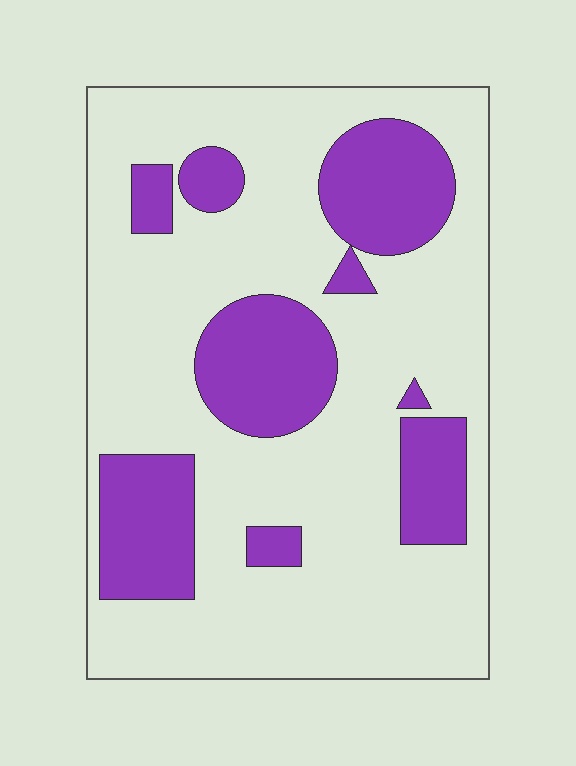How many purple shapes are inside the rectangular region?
9.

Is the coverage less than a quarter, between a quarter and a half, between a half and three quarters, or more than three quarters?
Between a quarter and a half.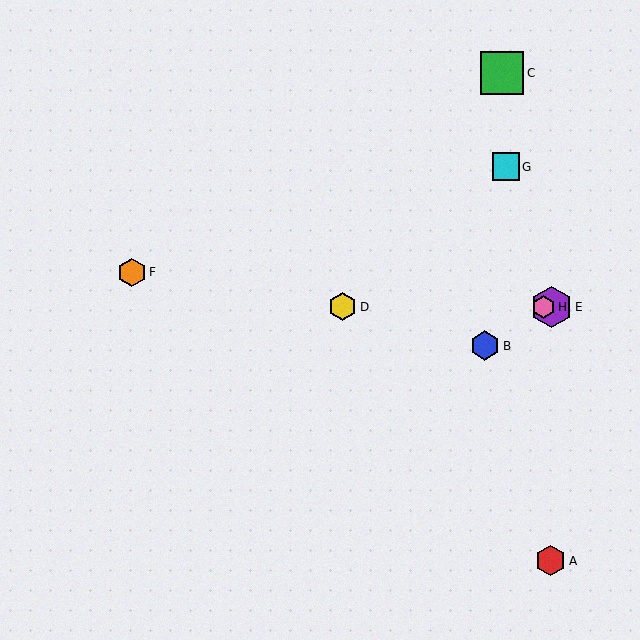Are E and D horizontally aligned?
Yes, both are at y≈307.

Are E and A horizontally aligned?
No, E is at y≈307 and A is at y≈561.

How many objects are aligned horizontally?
3 objects (D, E, H) are aligned horizontally.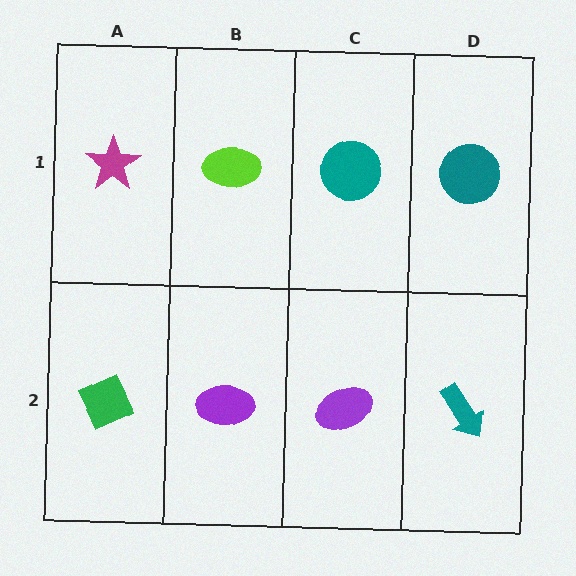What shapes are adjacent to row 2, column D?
A teal circle (row 1, column D), a purple ellipse (row 2, column C).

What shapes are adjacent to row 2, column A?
A magenta star (row 1, column A), a purple ellipse (row 2, column B).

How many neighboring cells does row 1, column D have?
2.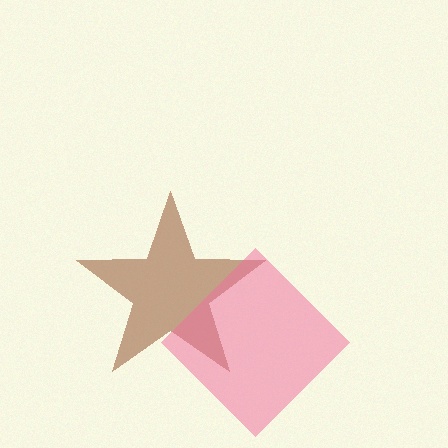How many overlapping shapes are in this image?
There are 2 overlapping shapes in the image.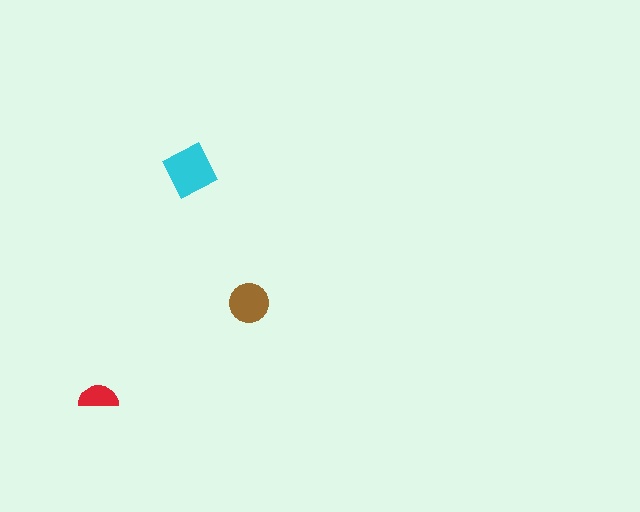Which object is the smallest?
The red semicircle.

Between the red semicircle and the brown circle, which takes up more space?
The brown circle.